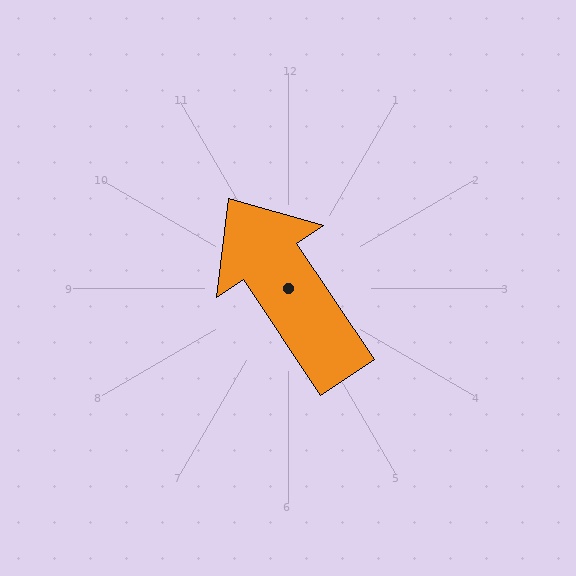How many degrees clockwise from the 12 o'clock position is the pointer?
Approximately 326 degrees.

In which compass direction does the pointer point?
Northwest.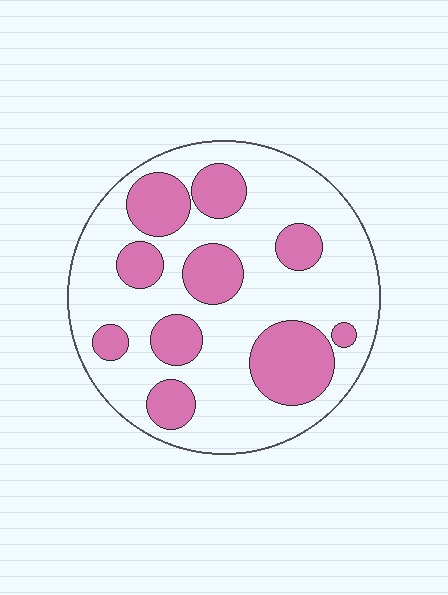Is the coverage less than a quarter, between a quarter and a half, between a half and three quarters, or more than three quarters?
Between a quarter and a half.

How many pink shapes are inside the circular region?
10.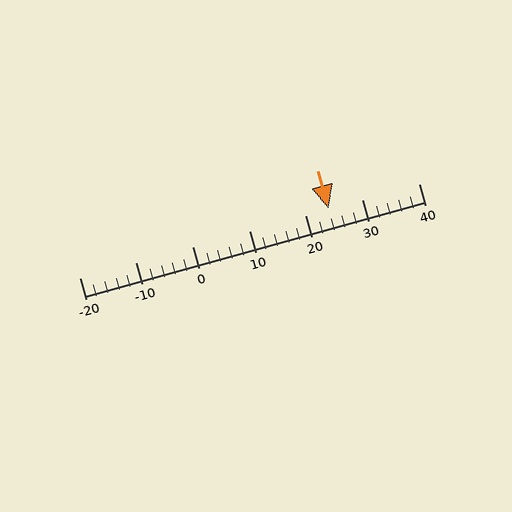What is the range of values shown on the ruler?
The ruler shows values from -20 to 40.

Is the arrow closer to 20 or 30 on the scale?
The arrow is closer to 20.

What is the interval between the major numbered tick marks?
The major tick marks are spaced 10 units apart.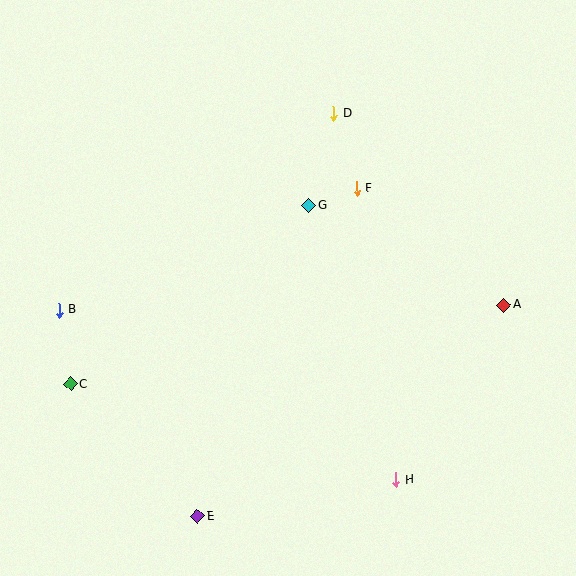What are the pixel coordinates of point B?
Point B is at (59, 310).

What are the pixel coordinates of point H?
Point H is at (396, 480).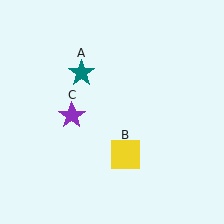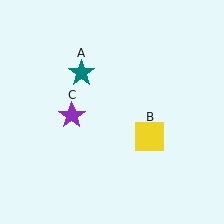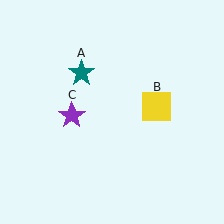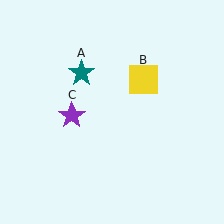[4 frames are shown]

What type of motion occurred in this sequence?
The yellow square (object B) rotated counterclockwise around the center of the scene.